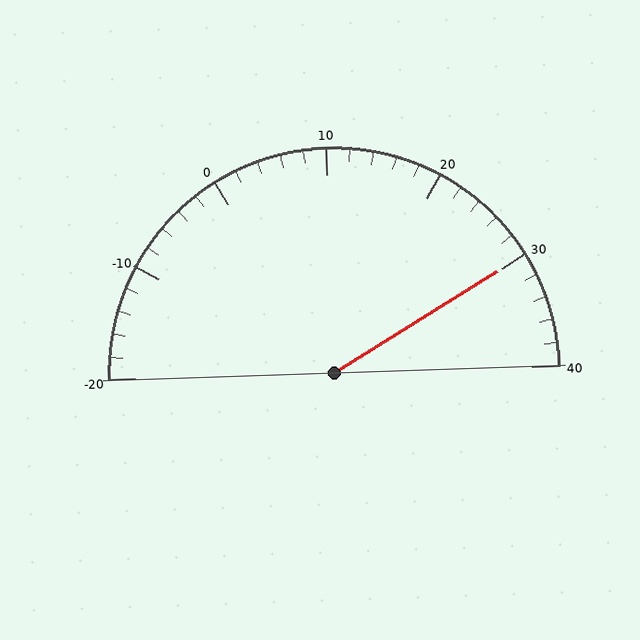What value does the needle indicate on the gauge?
The needle indicates approximately 30.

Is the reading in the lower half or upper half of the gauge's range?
The reading is in the upper half of the range (-20 to 40).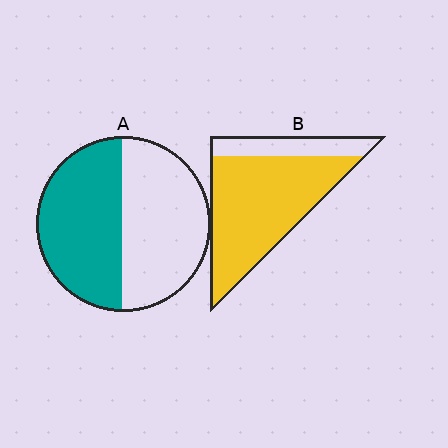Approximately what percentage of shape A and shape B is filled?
A is approximately 50% and B is approximately 80%.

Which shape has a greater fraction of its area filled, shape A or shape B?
Shape B.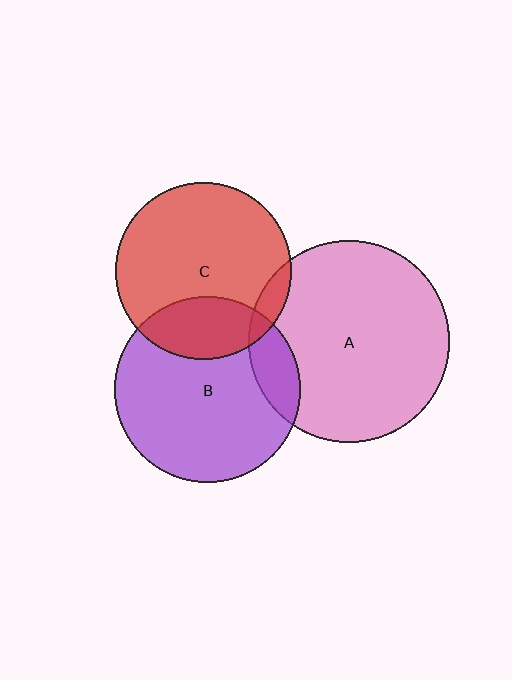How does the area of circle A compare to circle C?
Approximately 1.3 times.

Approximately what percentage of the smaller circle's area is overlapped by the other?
Approximately 15%.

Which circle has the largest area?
Circle A (pink).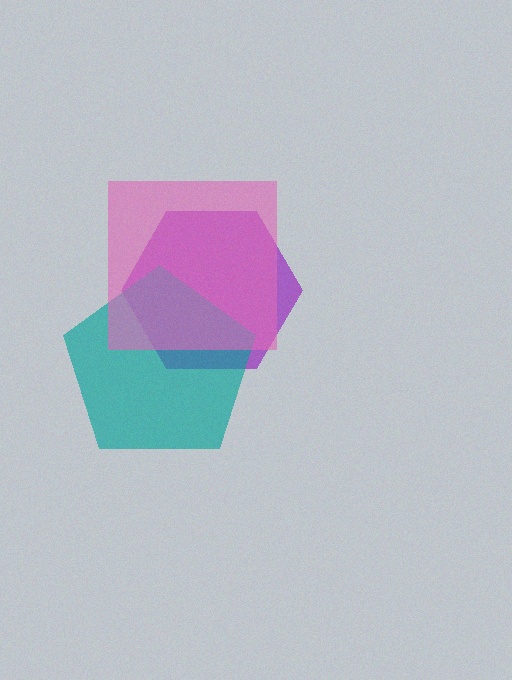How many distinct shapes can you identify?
There are 3 distinct shapes: a purple hexagon, a teal pentagon, a pink square.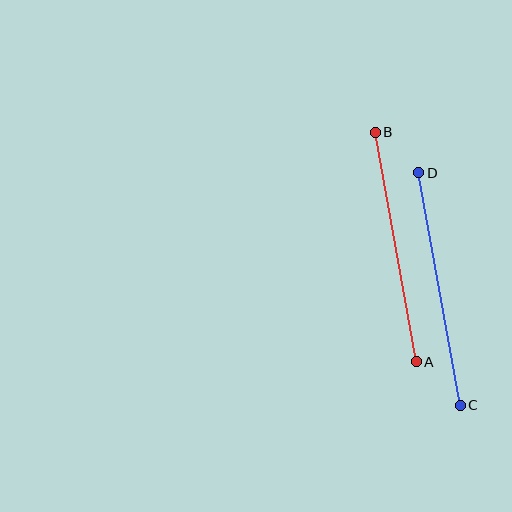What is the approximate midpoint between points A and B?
The midpoint is at approximately (396, 247) pixels.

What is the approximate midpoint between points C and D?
The midpoint is at approximately (440, 289) pixels.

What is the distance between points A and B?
The distance is approximately 233 pixels.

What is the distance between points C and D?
The distance is approximately 236 pixels.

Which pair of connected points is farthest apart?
Points C and D are farthest apart.